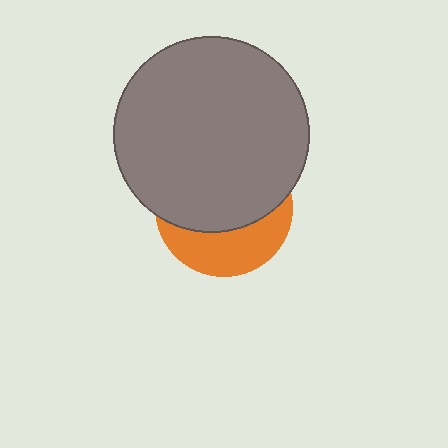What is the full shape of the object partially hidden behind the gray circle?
The partially hidden object is an orange circle.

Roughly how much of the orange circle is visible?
A small part of it is visible (roughly 36%).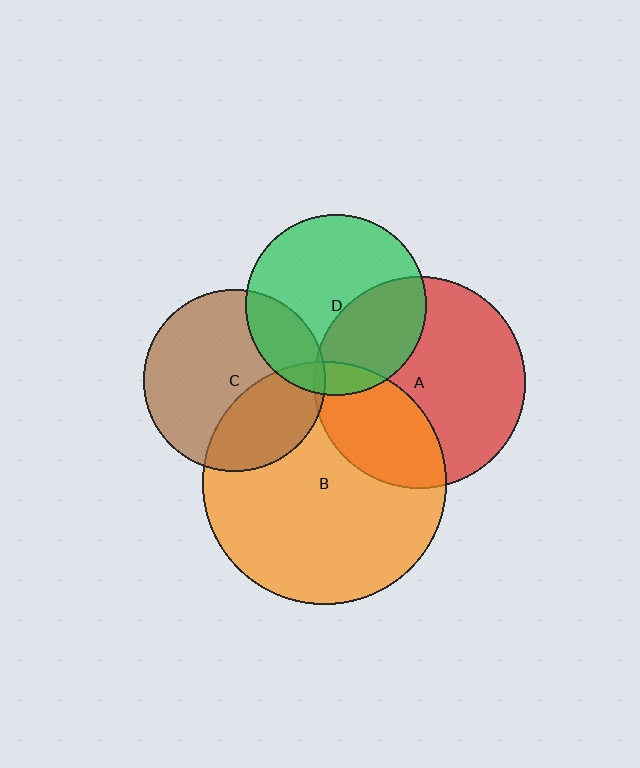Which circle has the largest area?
Circle B (orange).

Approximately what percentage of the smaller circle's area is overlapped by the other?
Approximately 5%.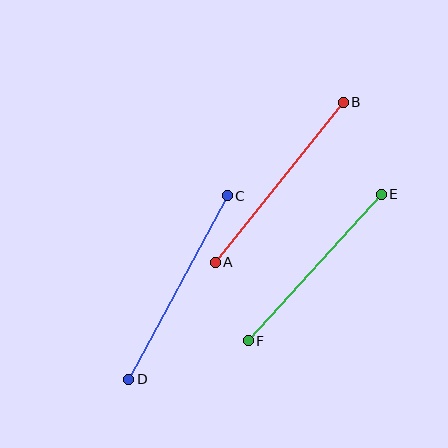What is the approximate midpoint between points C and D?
The midpoint is at approximately (178, 288) pixels.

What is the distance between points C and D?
The distance is approximately 209 pixels.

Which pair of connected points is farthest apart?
Points C and D are farthest apart.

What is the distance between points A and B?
The distance is approximately 205 pixels.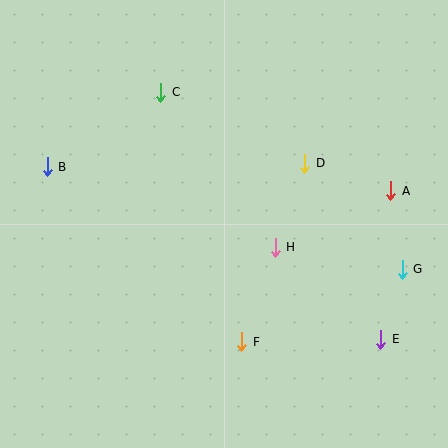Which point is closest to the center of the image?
Point H at (275, 247) is closest to the center.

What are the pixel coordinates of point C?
Point C is at (161, 92).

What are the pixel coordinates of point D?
Point D is at (305, 163).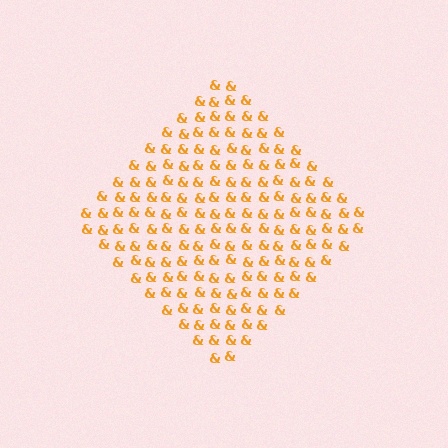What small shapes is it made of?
It is made of small ampersands.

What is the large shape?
The large shape is a diamond.